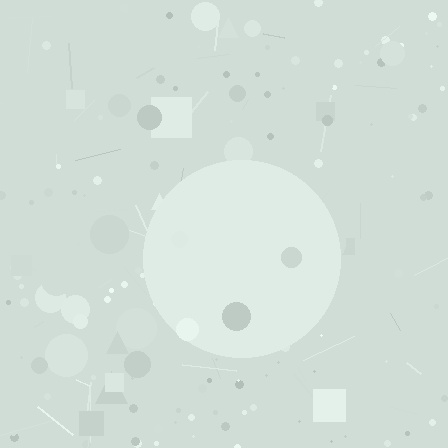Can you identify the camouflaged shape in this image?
The camouflaged shape is a circle.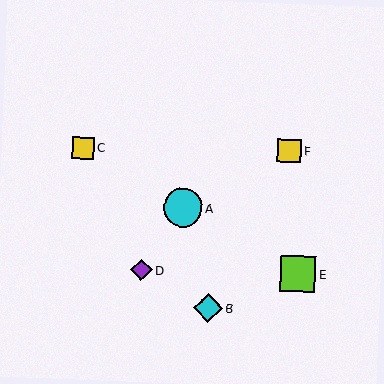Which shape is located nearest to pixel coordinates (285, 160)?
The yellow square (labeled F) at (289, 151) is nearest to that location.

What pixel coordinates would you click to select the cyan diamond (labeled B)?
Click at (208, 308) to select the cyan diamond B.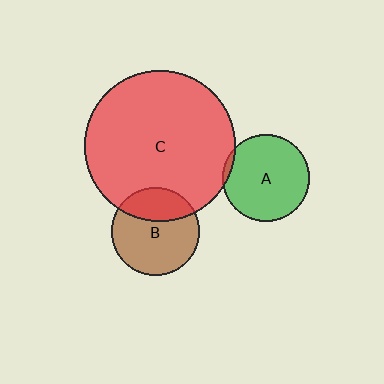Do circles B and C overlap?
Yes.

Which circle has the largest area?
Circle C (red).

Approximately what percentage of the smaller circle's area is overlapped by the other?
Approximately 30%.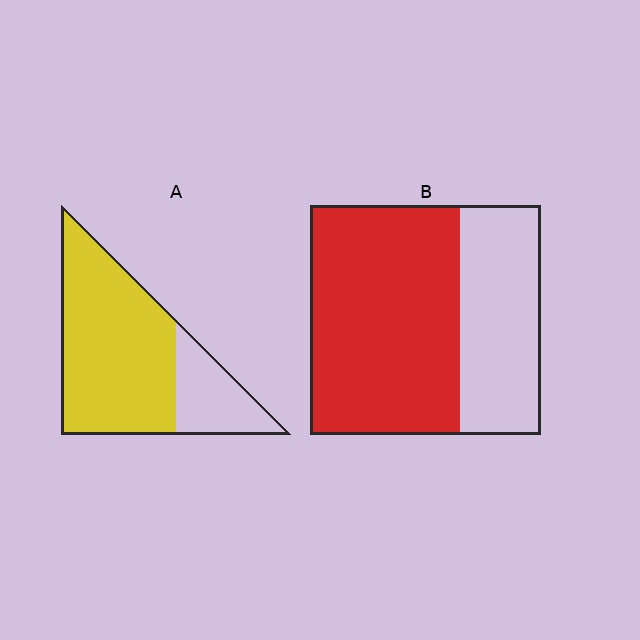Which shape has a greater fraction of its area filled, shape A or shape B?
Shape A.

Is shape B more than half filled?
Yes.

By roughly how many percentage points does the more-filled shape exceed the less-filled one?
By roughly 10 percentage points (A over B).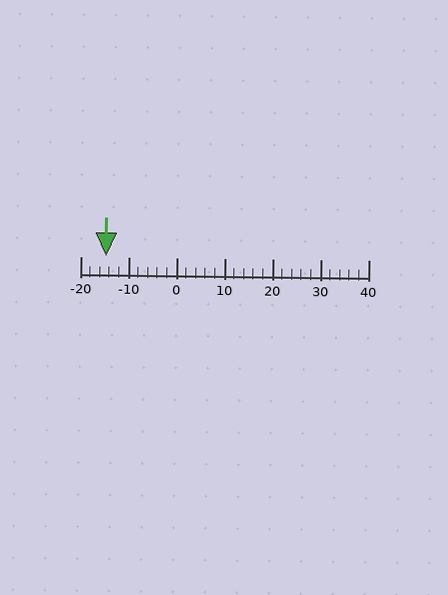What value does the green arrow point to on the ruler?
The green arrow points to approximately -15.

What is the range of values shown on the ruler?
The ruler shows values from -20 to 40.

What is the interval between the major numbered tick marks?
The major tick marks are spaced 10 units apart.